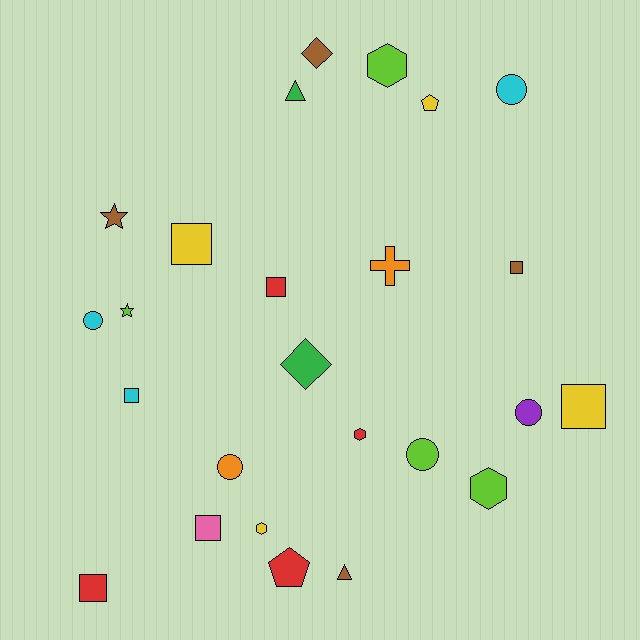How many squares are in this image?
There are 7 squares.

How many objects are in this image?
There are 25 objects.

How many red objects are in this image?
There are 4 red objects.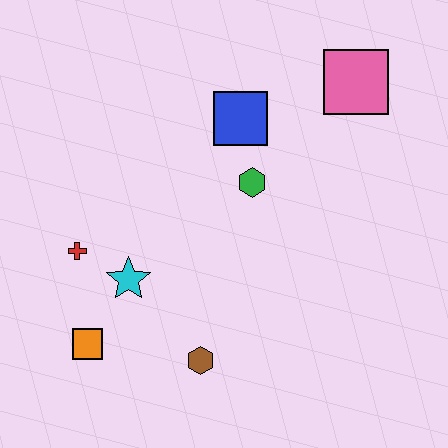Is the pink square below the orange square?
No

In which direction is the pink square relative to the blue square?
The pink square is to the right of the blue square.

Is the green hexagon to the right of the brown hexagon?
Yes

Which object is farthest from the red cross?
The pink square is farthest from the red cross.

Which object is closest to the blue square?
The green hexagon is closest to the blue square.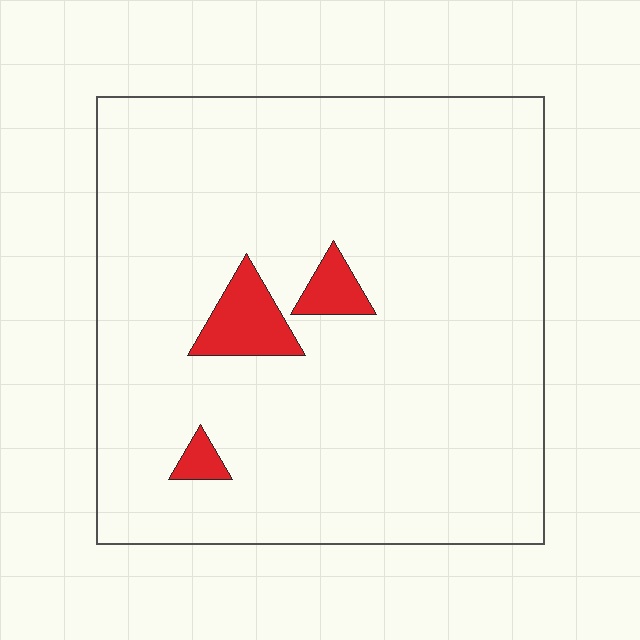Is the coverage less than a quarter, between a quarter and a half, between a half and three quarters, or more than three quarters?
Less than a quarter.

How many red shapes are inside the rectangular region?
3.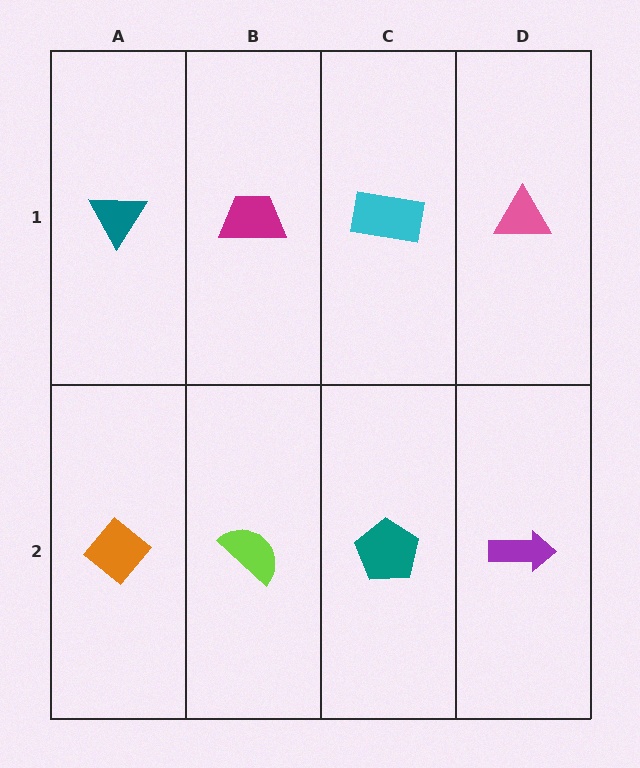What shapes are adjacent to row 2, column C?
A cyan rectangle (row 1, column C), a lime semicircle (row 2, column B), a purple arrow (row 2, column D).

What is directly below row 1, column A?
An orange diamond.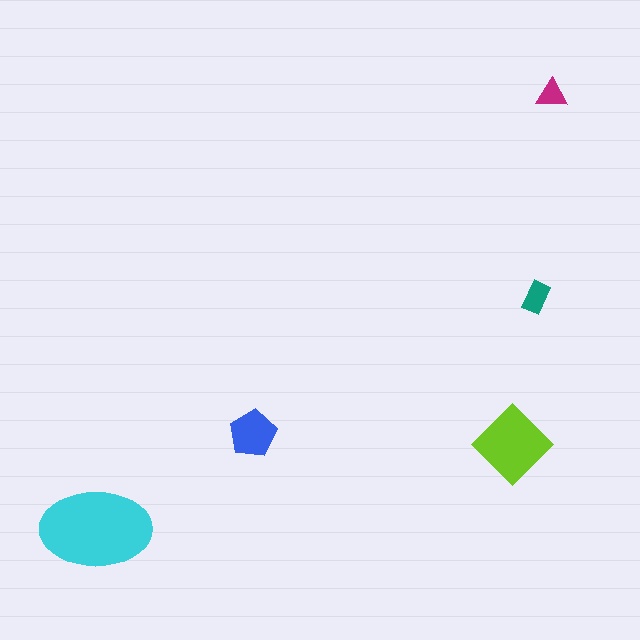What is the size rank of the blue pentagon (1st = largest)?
3rd.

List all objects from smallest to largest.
The magenta triangle, the teal rectangle, the blue pentagon, the lime diamond, the cyan ellipse.